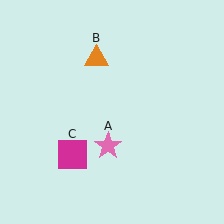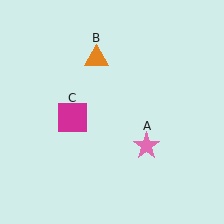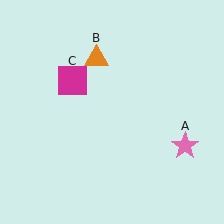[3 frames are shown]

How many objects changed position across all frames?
2 objects changed position: pink star (object A), magenta square (object C).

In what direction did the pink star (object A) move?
The pink star (object A) moved right.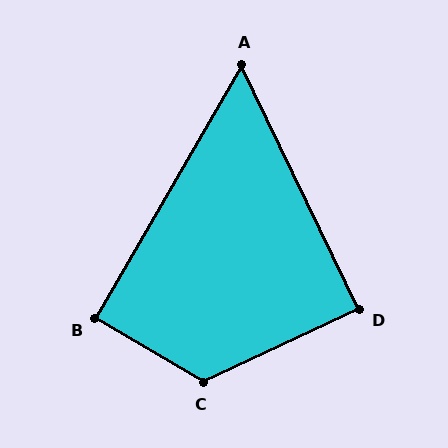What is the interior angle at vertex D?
Approximately 89 degrees (approximately right).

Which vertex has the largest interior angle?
C, at approximately 124 degrees.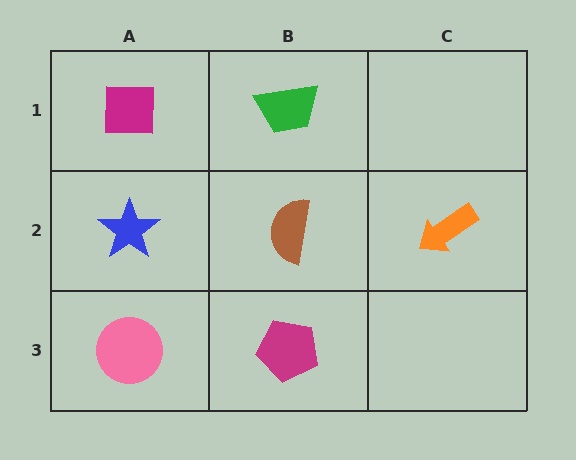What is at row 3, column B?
A magenta pentagon.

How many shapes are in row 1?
2 shapes.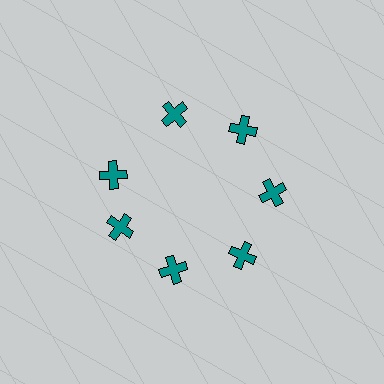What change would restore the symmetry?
The symmetry would be restored by rotating it back into even spacing with its neighbors so that all 7 crosses sit at equal angles and equal distance from the center.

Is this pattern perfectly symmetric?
No. The 7 teal crosses are arranged in a ring, but one element near the 10 o'clock position is rotated out of alignment along the ring, breaking the 7-fold rotational symmetry.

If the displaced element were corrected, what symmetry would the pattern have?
It would have 7-fold rotational symmetry — the pattern would map onto itself every 51 degrees.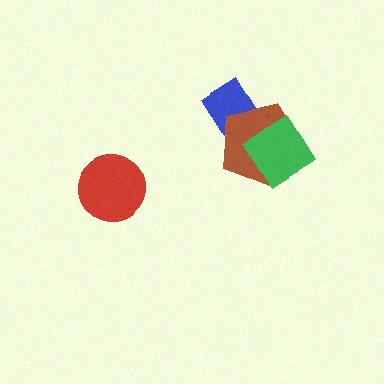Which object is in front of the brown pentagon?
The green diamond is in front of the brown pentagon.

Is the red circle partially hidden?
No, no other shape covers it.